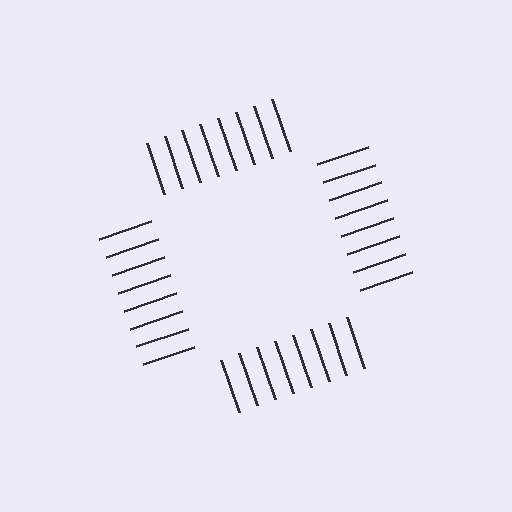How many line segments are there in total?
32 — 8 along each of the 4 edges.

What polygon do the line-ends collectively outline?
An illusory square — the line segments terminate on its edges but no continuous stroke is drawn.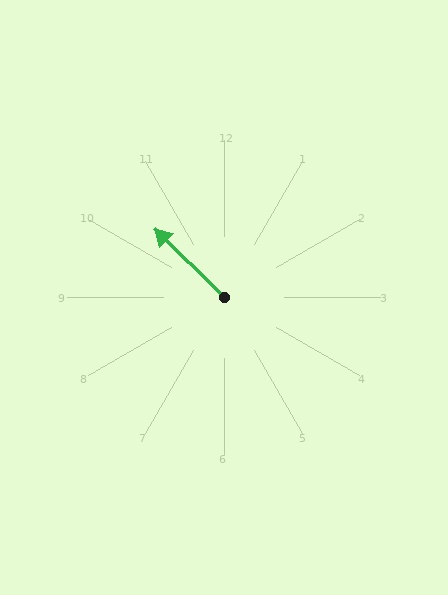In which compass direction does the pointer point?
Northwest.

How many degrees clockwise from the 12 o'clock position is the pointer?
Approximately 315 degrees.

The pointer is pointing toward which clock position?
Roughly 10 o'clock.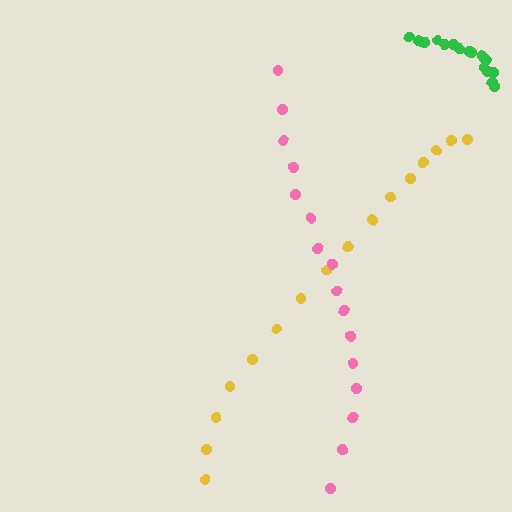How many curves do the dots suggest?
There are 3 distinct paths.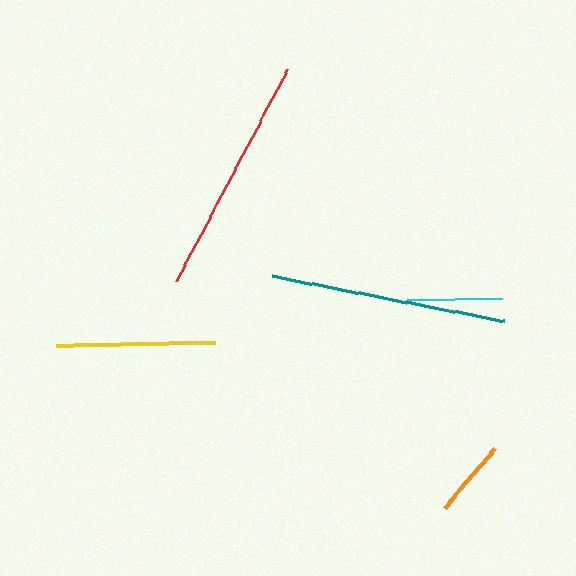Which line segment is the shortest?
The orange line is the shortest at approximately 79 pixels.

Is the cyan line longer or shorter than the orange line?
The cyan line is longer than the orange line.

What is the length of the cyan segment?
The cyan segment is approximately 96 pixels long.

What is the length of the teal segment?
The teal segment is approximately 236 pixels long.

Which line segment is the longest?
The red line is the longest at approximately 240 pixels.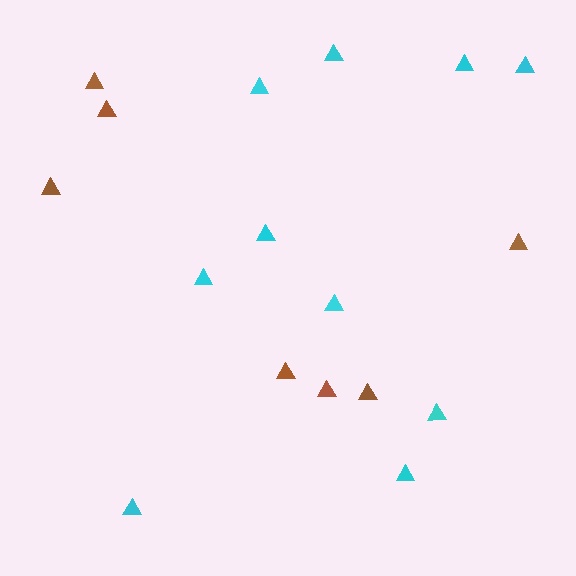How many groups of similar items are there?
There are 2 groups: one group of cyan triangles (10) and one group of brown triangles (7).